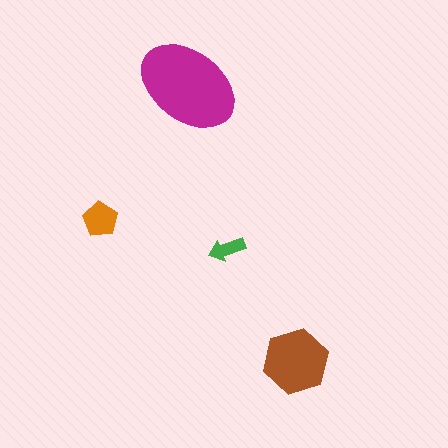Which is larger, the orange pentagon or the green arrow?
The orange pentagon.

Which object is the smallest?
The green arrow.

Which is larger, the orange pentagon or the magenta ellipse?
The magenta ellipse.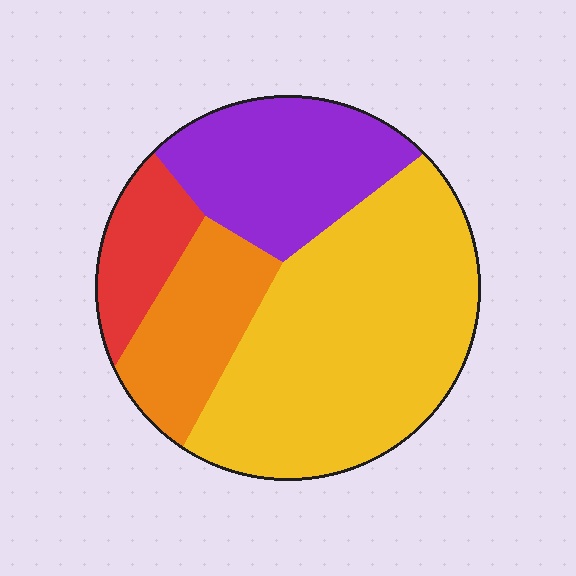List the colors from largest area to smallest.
From largest to smallest: yellow, purple, orange, red.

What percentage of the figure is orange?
Orange takes up less than a quarter of the figure.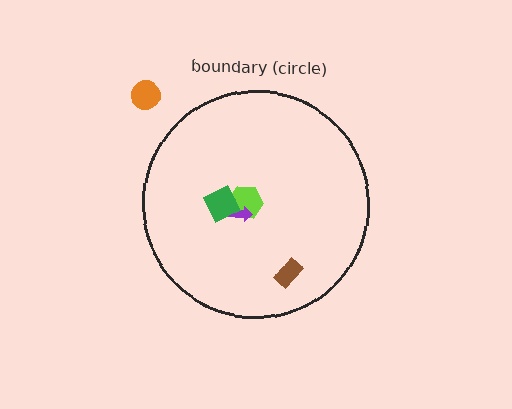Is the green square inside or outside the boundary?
Inside.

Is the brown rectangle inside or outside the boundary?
Inside.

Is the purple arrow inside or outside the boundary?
Inside.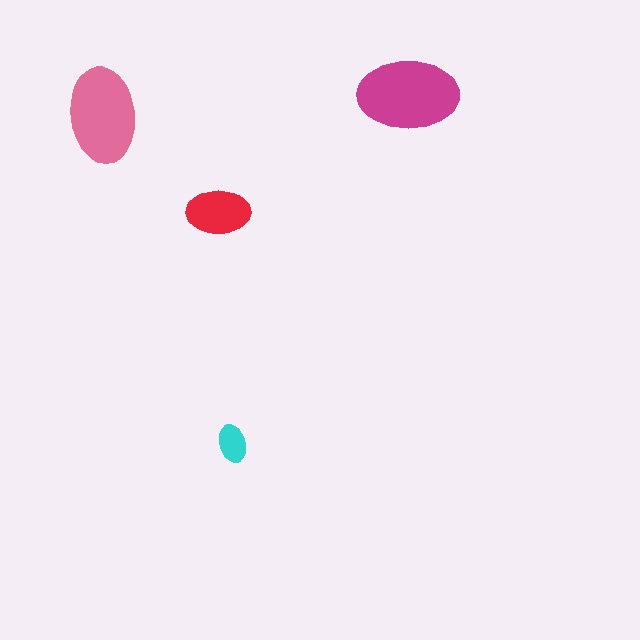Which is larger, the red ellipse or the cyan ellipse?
The red one.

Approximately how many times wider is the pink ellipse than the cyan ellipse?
About 2.5 times wider.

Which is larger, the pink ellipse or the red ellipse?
The pink one.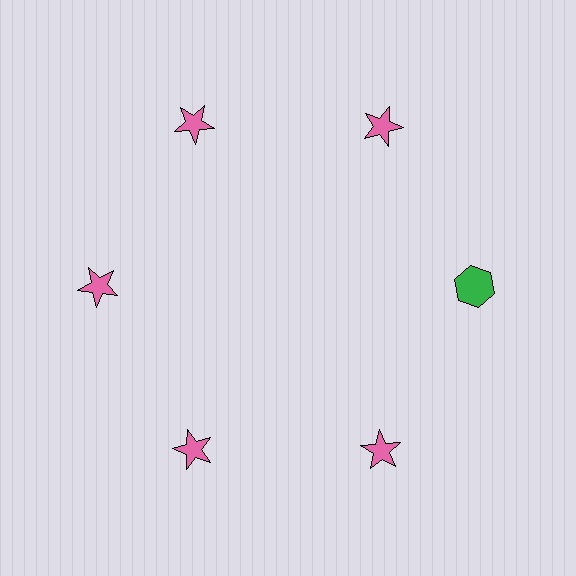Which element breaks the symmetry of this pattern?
The green hexagon at roughly the 3 o'clock position breaks the symmetry. All other shapes are pink stars.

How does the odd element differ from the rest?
It differs in both color (green instead of pink) and shape (hexagon instead of star).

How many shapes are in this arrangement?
There are 6 shapes arranged in a ring pattern.